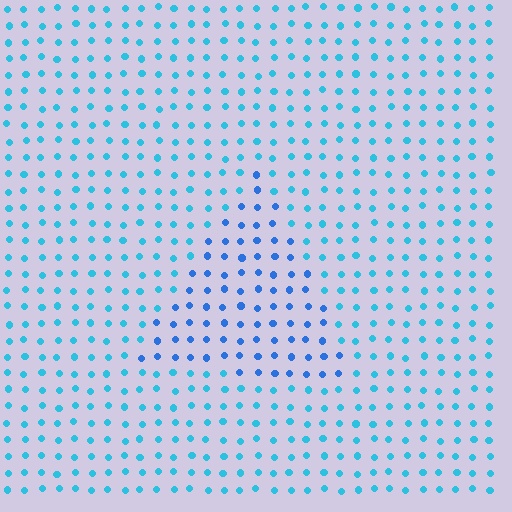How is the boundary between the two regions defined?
The boundary is defined purely by a slight shift in hue (about 26 degrees). Spacing, size, and orientation are identical on both sides.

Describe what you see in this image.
The image is filled with small cyan elements in a uniform arrangement. A triangle-shaped region is visible where the elements are tinted to a slightly different hue, forming a subtle color boundary.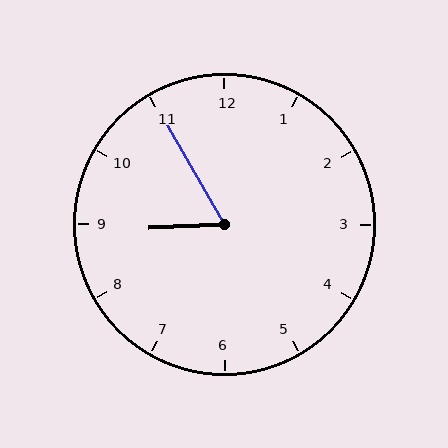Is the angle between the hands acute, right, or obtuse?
It is acute.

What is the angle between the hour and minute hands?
Approximately 62 degrees.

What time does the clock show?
8:55.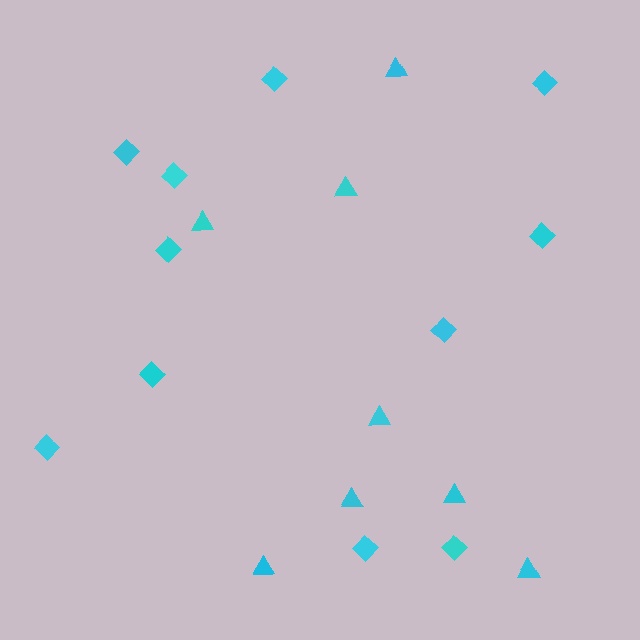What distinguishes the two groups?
There are 2 groups: one group of triangles (8) and one group of diamonds (11).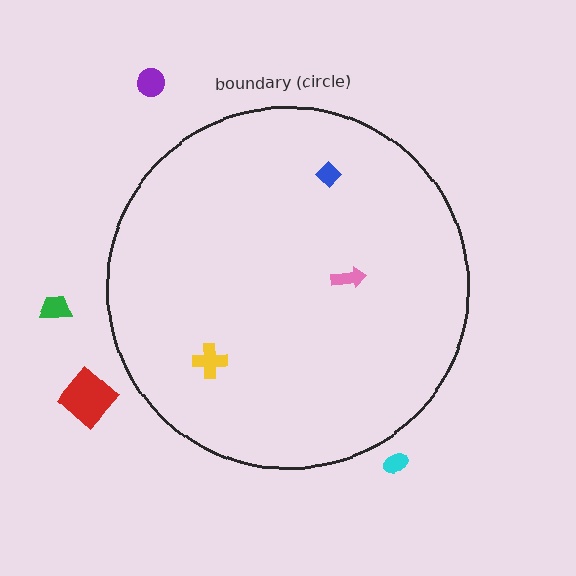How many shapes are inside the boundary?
3 inside, 4 outside.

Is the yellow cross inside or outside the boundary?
Inside.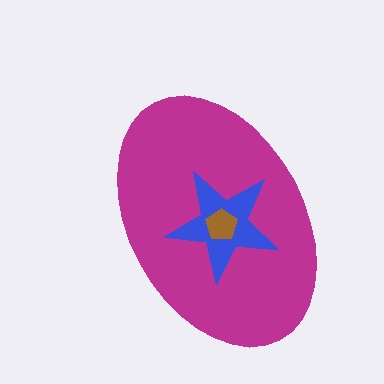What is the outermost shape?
The magenta ellipse.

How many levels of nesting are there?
3.